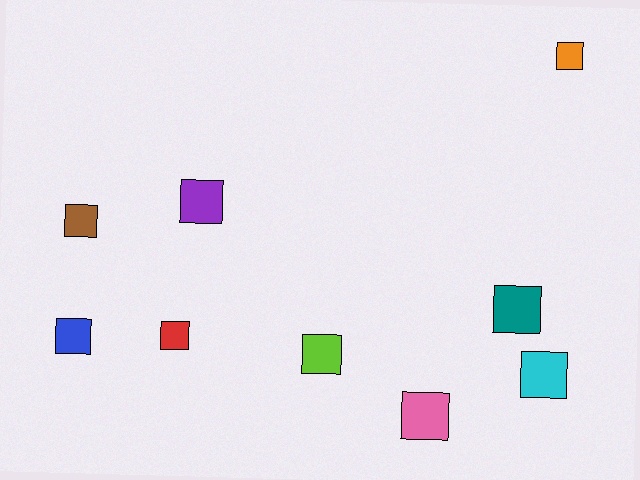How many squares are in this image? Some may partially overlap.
There are 9 squares.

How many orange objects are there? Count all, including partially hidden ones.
There is 1 orange object.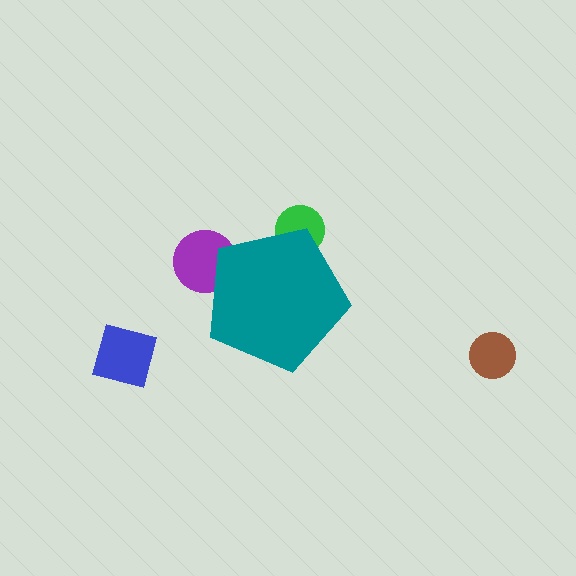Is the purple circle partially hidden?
Yes, the purple circle is partially hidden behind the teal pentagon.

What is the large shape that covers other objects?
A teal pentagon.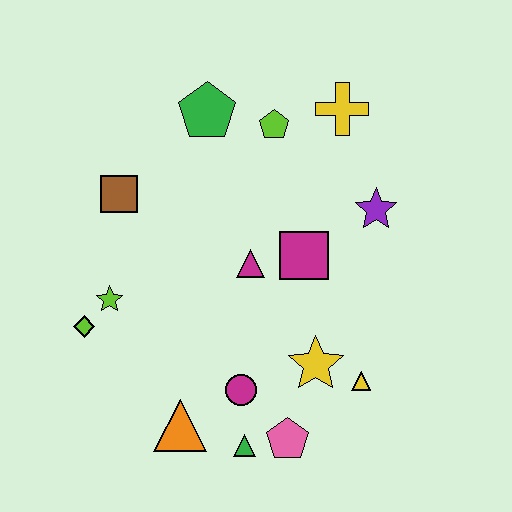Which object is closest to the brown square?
The lime star is closest to the brown square.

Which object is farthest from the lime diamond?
The yellow cross is farthest from the lime diamond.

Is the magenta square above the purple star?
No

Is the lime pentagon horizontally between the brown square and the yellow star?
Yes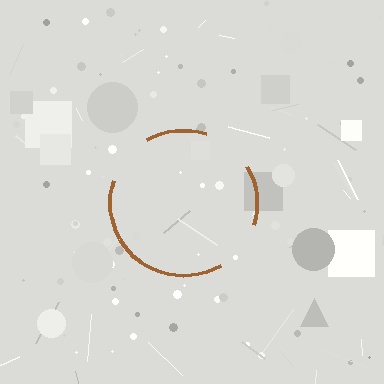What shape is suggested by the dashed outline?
The dashed outline suggests a circle.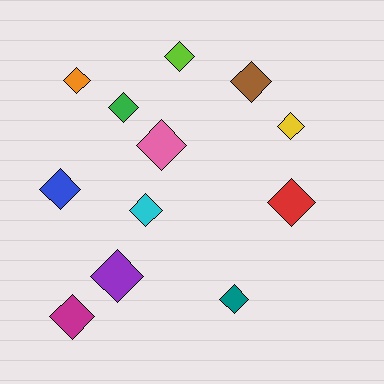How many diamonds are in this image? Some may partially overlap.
There are 12 diamonds.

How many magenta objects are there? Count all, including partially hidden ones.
There is 1 magenta object.